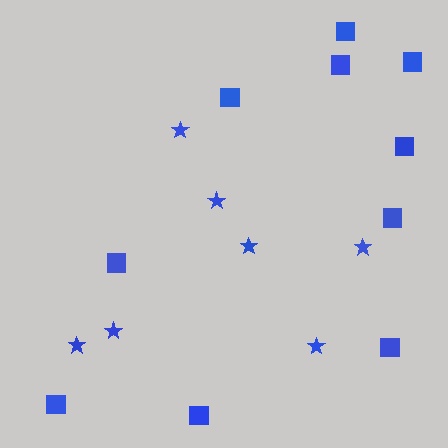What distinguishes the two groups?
There are 2 groups: one group of squares (10) and one group of stars (7).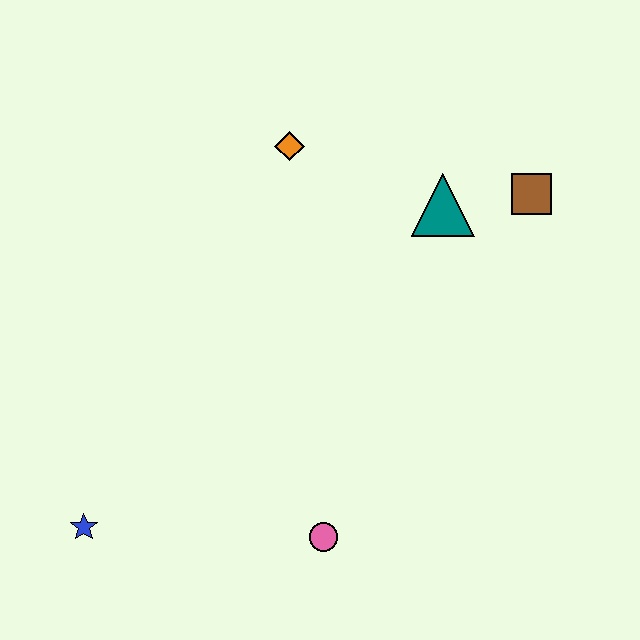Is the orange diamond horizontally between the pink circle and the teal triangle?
No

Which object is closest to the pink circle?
The blue star is closest to the pink circle.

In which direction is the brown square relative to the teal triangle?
The brown square is to the right of the teal triangle.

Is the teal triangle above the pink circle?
Yes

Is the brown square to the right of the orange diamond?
Yes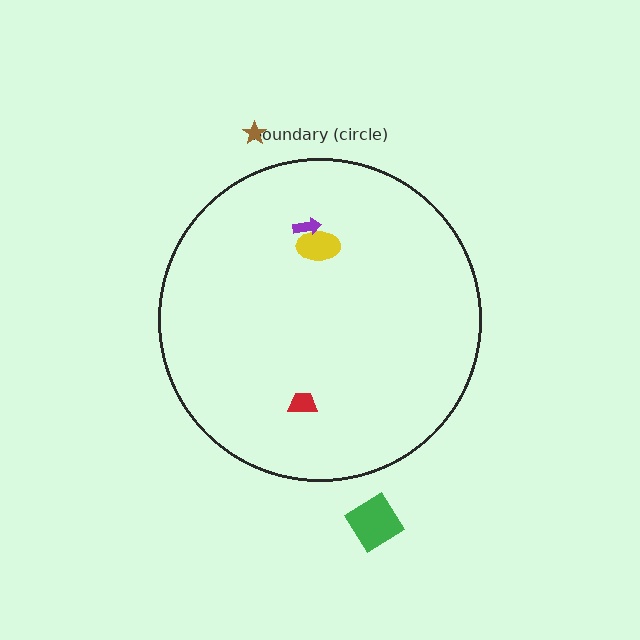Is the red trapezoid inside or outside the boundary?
Inside.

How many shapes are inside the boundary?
3 inside, 2 outside.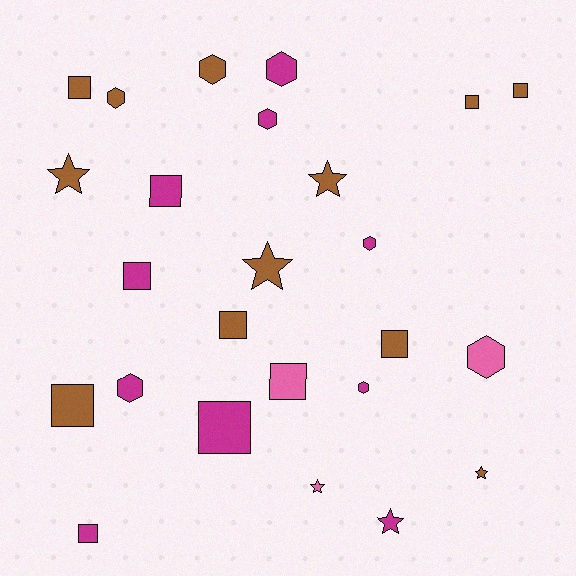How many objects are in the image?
There are 25 objects.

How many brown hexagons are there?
There are 2 brown hexagons.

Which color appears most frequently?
Brown, with 12 objects.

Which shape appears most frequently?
Square, with 11 objects.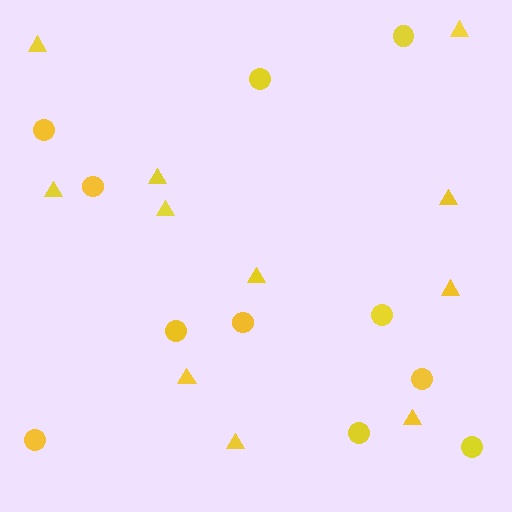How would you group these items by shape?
There are 2 groups: one group of circles (11) and one group of triangles (11).